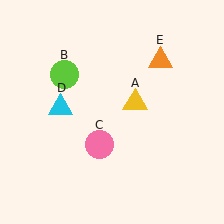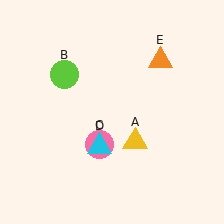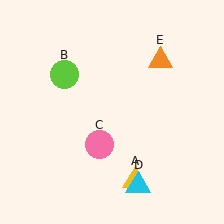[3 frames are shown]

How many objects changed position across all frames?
2 objects changed position: yellow triangle (object A), cyan triangle (object D).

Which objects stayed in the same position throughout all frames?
Lime circle (object B) and pink circle (object C) and orange triangle (object E) remained stationary.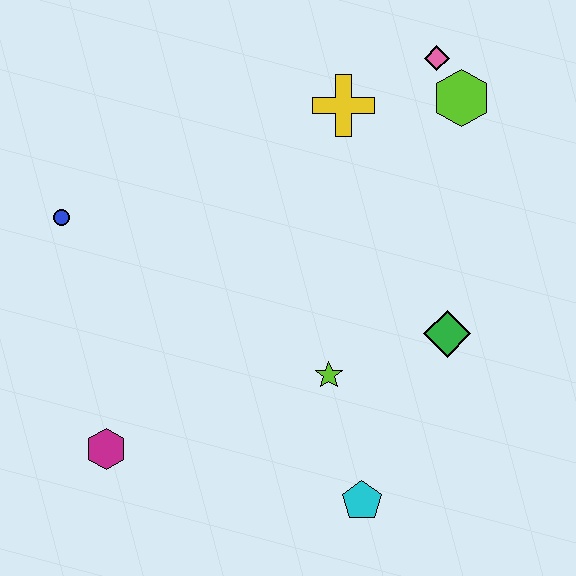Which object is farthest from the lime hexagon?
The magenta hexagon is farthest from the lime hexagon.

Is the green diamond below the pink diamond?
Yes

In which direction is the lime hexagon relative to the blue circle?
The lime hexagon is to the right of the blue circle.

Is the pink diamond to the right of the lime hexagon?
No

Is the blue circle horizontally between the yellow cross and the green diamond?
No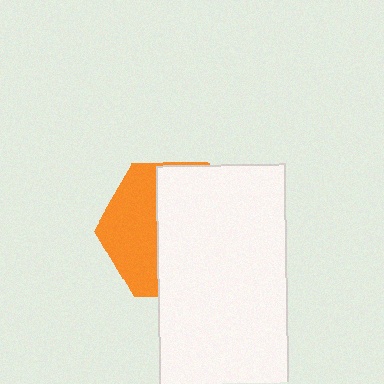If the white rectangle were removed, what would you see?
You would see the complete orange hexagon.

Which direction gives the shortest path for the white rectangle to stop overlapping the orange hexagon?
Moving right gives the shortest separation.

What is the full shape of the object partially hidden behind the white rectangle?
The partially hidden object is an orange hexagon.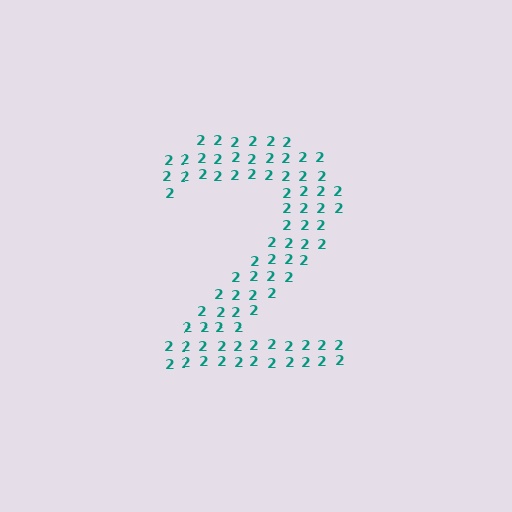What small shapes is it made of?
It is made of small digit 2's.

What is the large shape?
The large shape is the digit 2.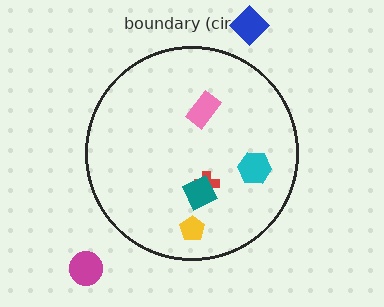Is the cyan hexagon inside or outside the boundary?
Inside.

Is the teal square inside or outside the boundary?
Inside.